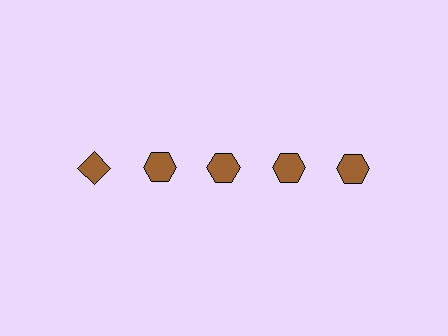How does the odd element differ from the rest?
It has a different shape: diamond instead of hexagon.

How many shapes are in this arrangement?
There are 5 shapes arranged in a grid pattern.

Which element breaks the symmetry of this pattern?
The brown diamond in the top row, leftmost column breaks the symmetry. All other shapes are brown hexagons.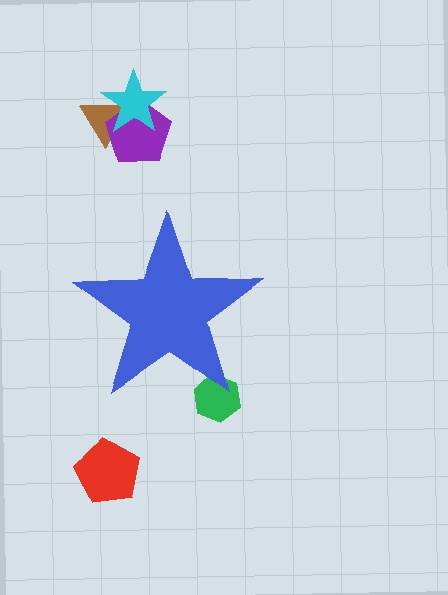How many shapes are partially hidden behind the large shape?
1 shape is partially hidden.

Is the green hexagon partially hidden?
Yes, the green hexagon is partially hidden behind the blue star.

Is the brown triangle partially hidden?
No, the brown triangle is fully visible.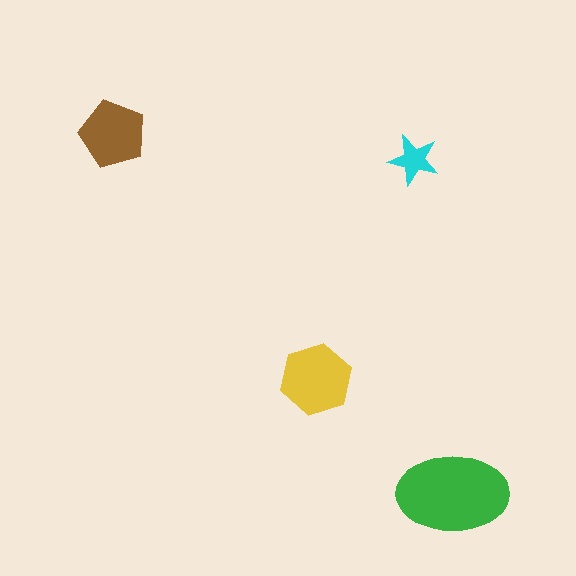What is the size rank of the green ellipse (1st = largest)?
1st.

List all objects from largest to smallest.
The green ellipse, the yellow hexagon, the brown pentagon, the cyan star.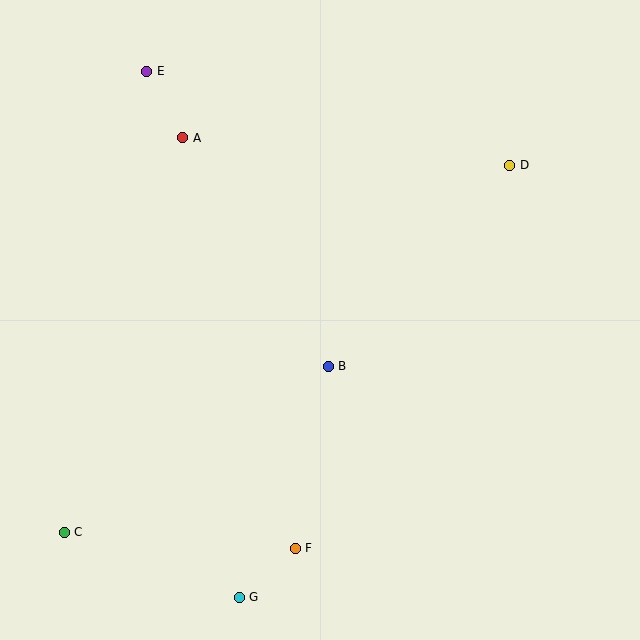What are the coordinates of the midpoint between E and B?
The midpoint between E and B is at (237, 219).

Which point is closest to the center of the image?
Point B at (328, 366) is closest to the center.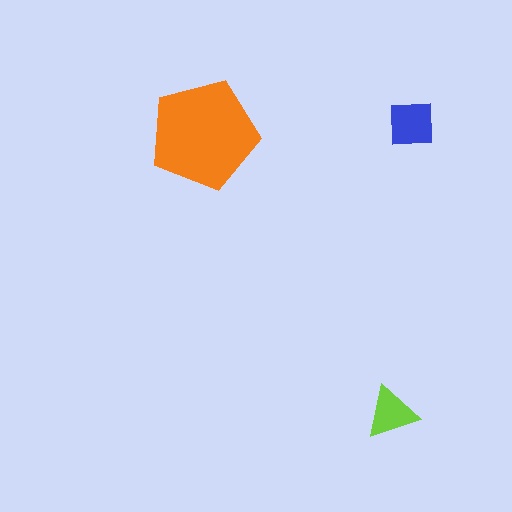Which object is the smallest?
The lime triangle.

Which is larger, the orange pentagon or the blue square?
The orange pentagon.